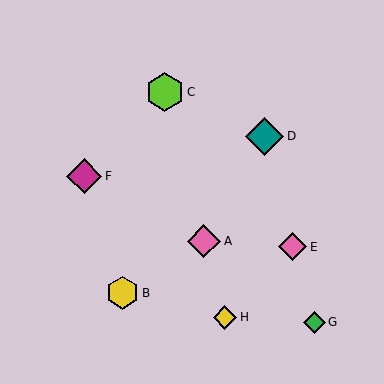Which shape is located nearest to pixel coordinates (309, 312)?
The green diamond (labeled G) at (315, 322) is nearest to that location.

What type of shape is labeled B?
Shape B is a yellow hexagon.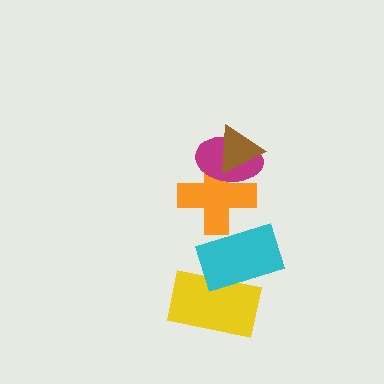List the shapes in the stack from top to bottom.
From top to bottom: the brown triangle, the magenta ellipse, the orange cross, the cyan rectangle, the yellow rectangle.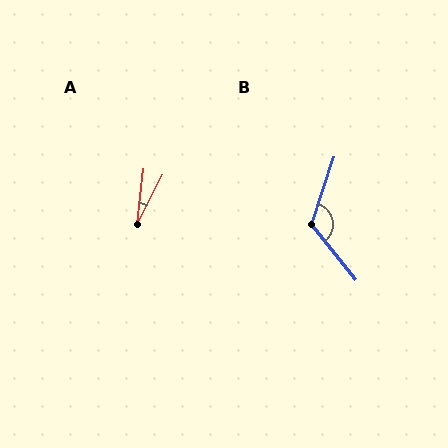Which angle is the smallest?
A, at approximately 21 degrees.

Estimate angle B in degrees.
Approximately 123 degrees.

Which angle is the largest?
B, at approximately 123 degrees.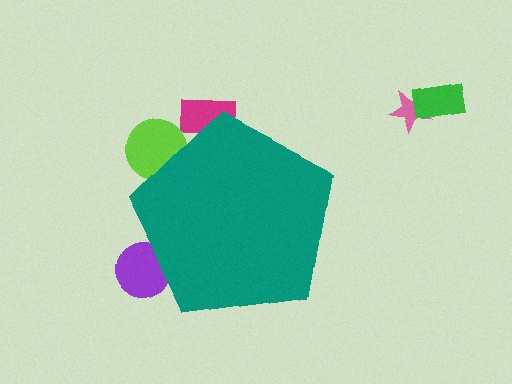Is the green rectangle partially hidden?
No, the green rectangle is fully visible.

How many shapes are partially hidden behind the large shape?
3 shapes are partially hidden.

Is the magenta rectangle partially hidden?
Yes, the magenta rectangle is partially hidden behind the teal pentagon.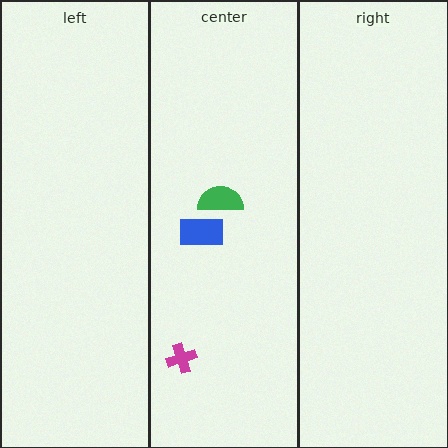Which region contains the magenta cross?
The center region.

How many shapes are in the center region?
3.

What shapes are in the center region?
The blue rectangle, the green semicircle, the magenta cross.